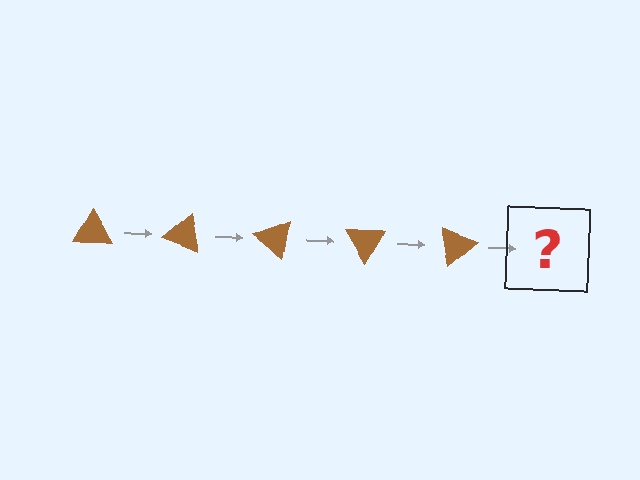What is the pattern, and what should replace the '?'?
The pattern is that the triangle rotates 20 degrees each step. The '?' should be a brown triangle rotated 100 degrees.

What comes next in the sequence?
The next element should be a brown triangle rotated 100 degrees.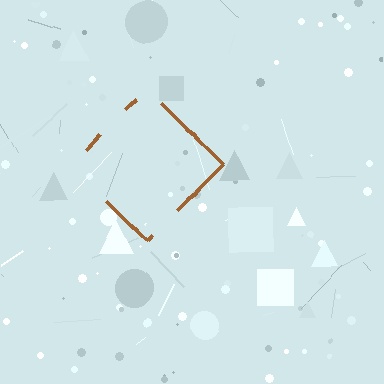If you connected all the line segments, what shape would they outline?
They would outline a diamond.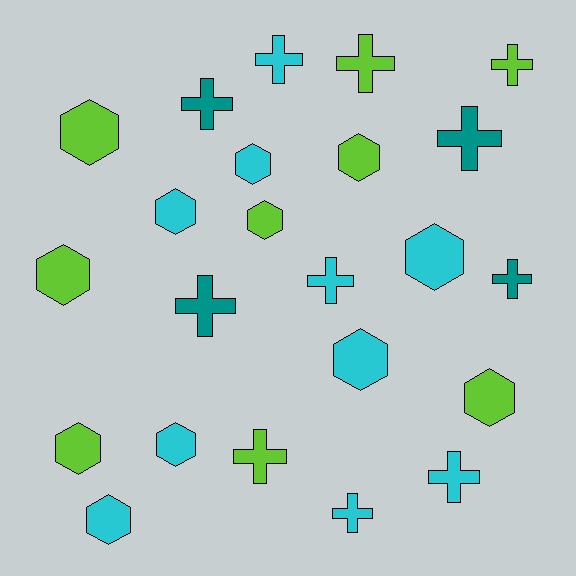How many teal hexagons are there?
There are no teal hexagons.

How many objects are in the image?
There are 23 objects.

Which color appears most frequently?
Cyan, with 10 objects.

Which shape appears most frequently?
Hexagon, with 12 objects.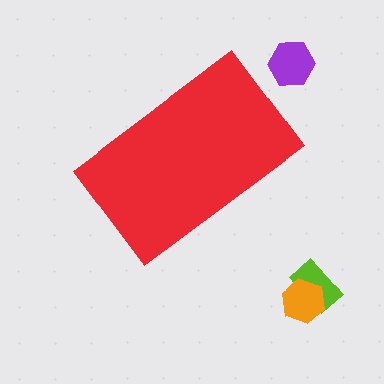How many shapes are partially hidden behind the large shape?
0 shapes are partially hidden.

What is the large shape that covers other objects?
A red rectangle.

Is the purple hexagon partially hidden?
No, the purple hexagon is fully visible.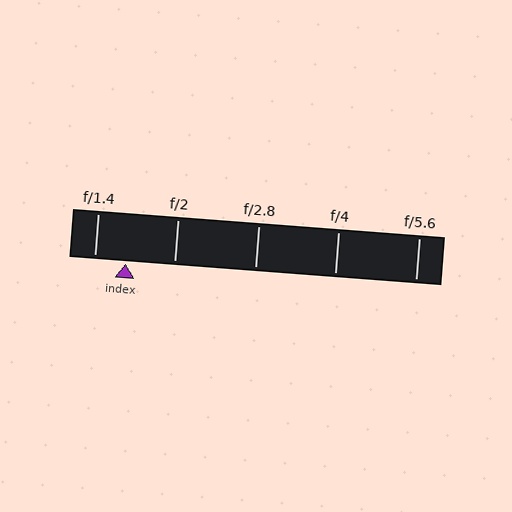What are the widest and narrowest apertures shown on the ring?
The widest aperture shown is f/1.4 and the narrowest is f/5.6.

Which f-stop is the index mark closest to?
The index mark is closest to f/1.4.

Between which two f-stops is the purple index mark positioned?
The index mark is between f/1.4 and f/2.